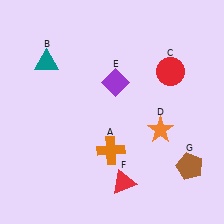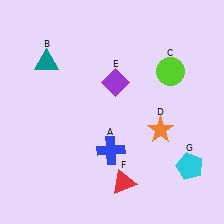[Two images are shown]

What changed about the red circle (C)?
In Image 1, C is red. In Image 2, it changed to lime.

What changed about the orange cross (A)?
In Image 1, A is orange. In Image 2, it changed to blue.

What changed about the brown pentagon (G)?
In Image 1, G is brown. In Image 2, it changed to cyan.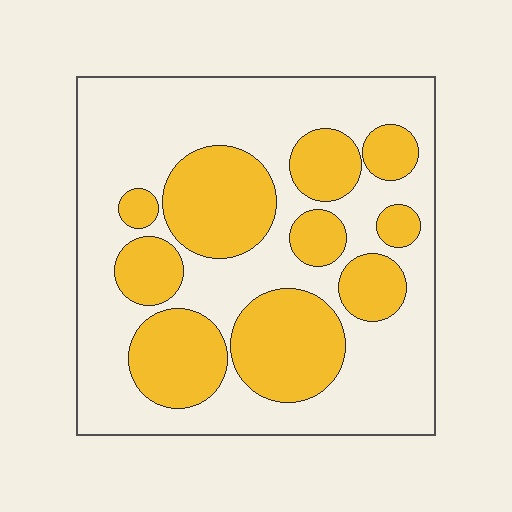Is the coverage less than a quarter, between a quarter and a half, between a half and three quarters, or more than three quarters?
Between a quarter and a half.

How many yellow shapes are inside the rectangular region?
10.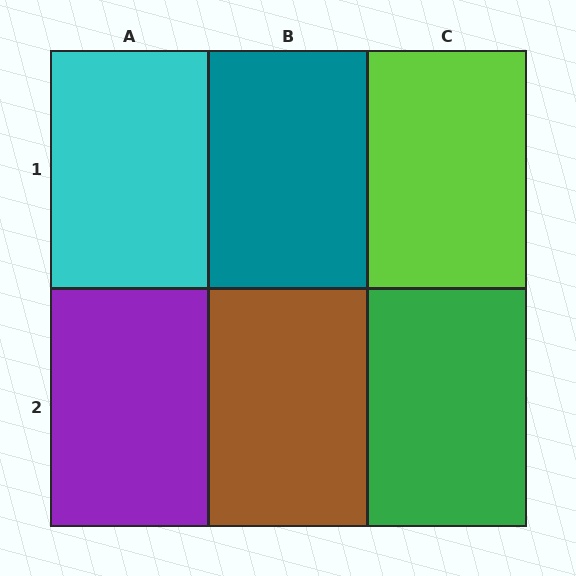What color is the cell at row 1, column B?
Teal.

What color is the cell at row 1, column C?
Lime.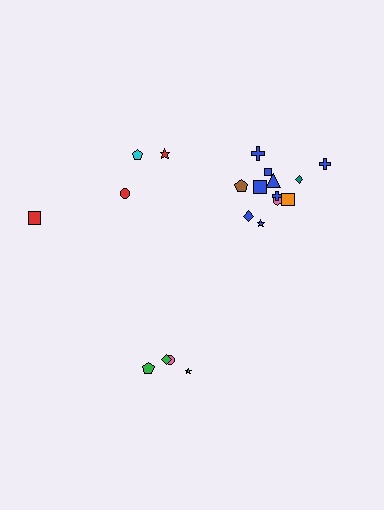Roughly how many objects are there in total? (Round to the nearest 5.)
Roughly 20 objects in total.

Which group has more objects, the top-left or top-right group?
The top-right group.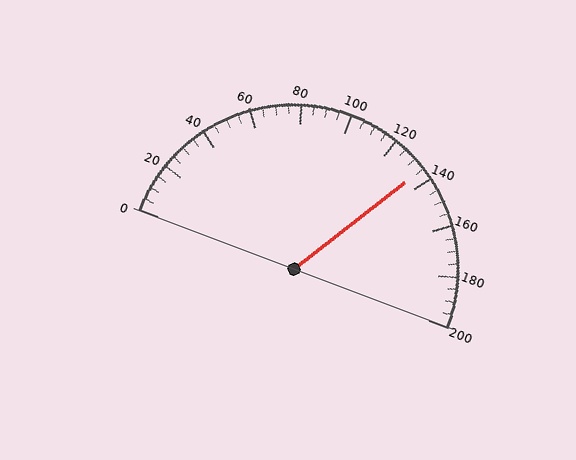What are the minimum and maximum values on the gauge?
The gauge ranges from 0 to 200.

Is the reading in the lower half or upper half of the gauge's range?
The reading is in the upper half of the range (0 to 200).